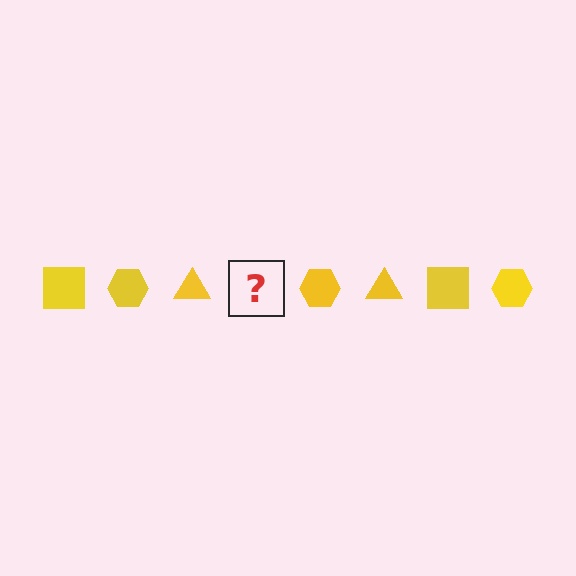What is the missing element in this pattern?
The missing element is a yellow square.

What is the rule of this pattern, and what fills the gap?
The rule is that the pattern cycles through square, hexagon, triangle shapes in yellow. The gap should be filled with a yellow square.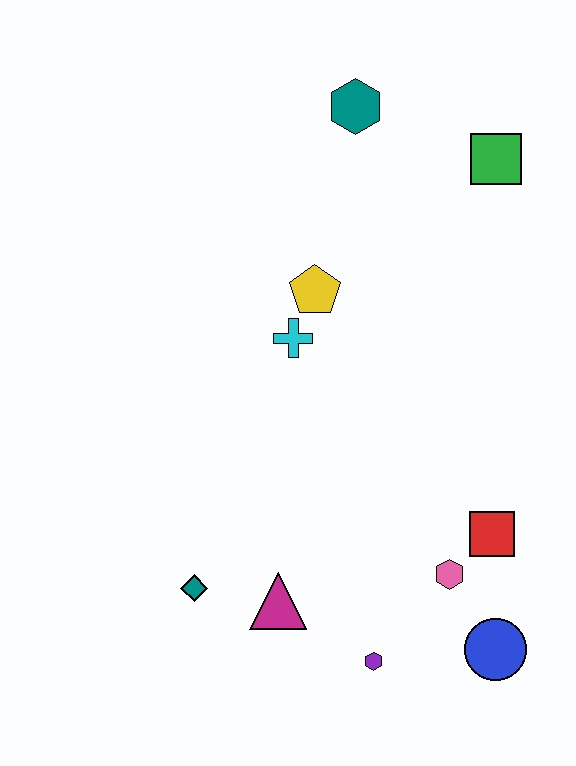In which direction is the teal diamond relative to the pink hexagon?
The teal diamond is to the left of the pink hexagon.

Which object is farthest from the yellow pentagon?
The blue circle is farthest from the yellow pentagon.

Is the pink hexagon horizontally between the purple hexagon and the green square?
Yes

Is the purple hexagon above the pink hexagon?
No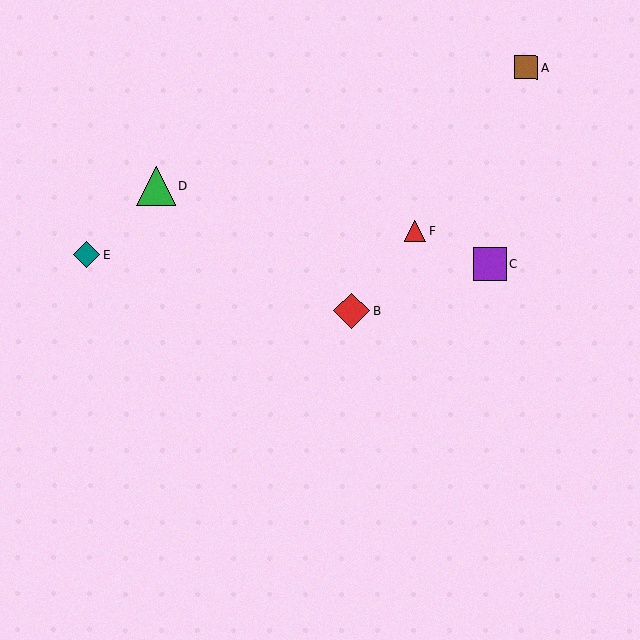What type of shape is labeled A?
Shape A is a brown square.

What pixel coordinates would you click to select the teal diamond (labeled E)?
Click at (87, 255) to select the teal diamond E.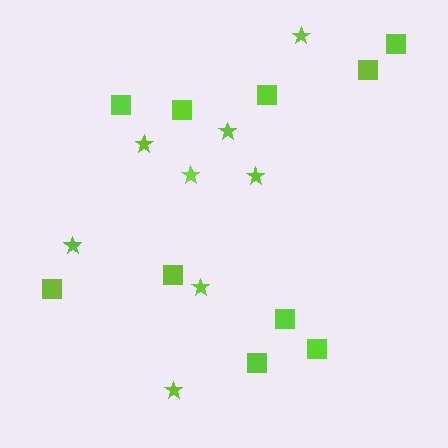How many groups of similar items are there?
There are 2 groups: one group of squares (10) and one group of stars (8).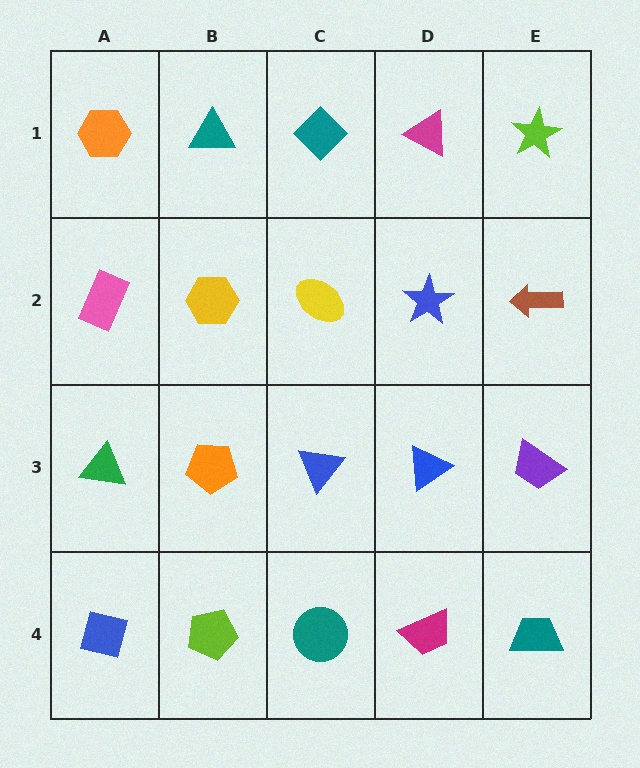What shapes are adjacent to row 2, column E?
A lime star (row 1, column E), a purple trapezoid (row 3, column E), a blue star (row 2, column D).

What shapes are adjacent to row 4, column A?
A green triangle (row 3, column A), a lime pentagon (row 4, column B).